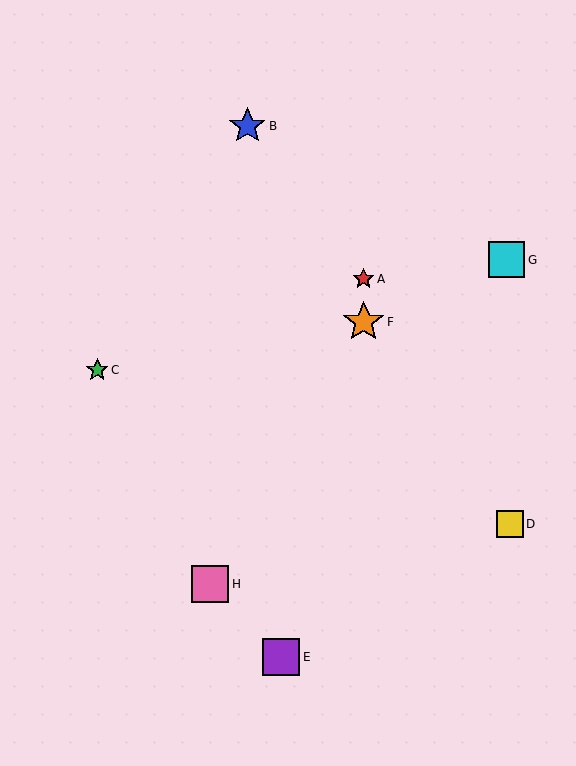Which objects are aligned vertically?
Objects A, F are aligned vertically.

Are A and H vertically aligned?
No, A is at x≈364 and H is at x≈210.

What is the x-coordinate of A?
Object A is at x≈364.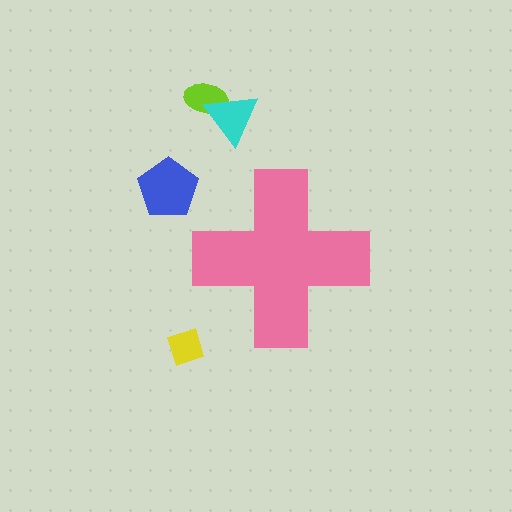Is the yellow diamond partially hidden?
No, the yellow diamond is fully visible.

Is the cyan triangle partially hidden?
No, the cyan triangle is fully visible.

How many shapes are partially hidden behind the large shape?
0 shapes are partially hidden.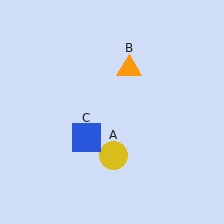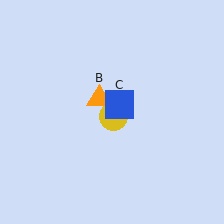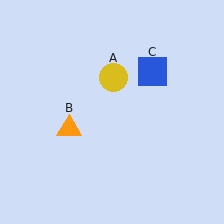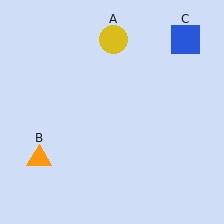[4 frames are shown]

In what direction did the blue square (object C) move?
The blue square (object C) moved up and to the right.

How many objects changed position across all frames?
3 objects changed position: yellow circle (object A), orange triangle (object B), blue square (object C).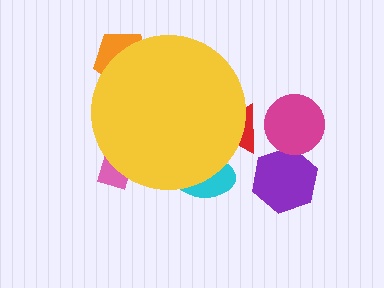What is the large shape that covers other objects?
A yellow circle.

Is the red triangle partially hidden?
Yes, the red triangle is partially hidden behind the yellow circle.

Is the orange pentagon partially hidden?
Yes, the orange pentagon is partially hidden behind the yellow circle.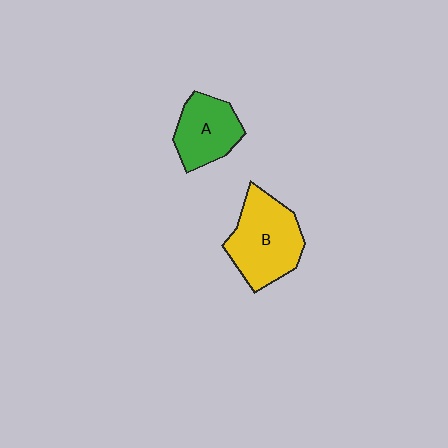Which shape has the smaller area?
Shape A (green).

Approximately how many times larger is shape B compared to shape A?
Approximately 1.4 times.